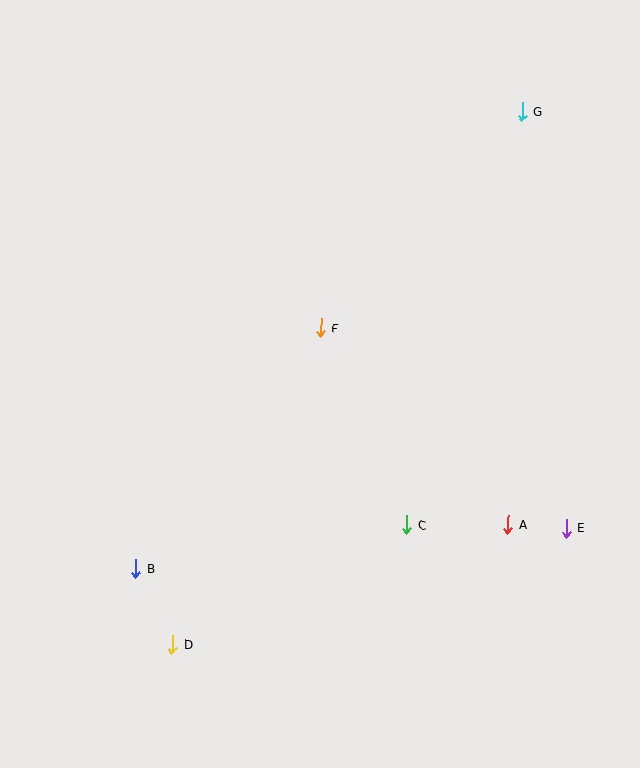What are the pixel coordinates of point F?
Point F is at (321, 328).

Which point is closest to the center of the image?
Point F at (321, 328) is closest to the center.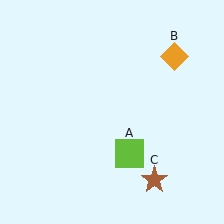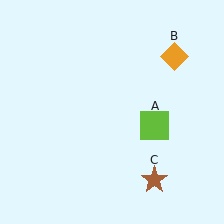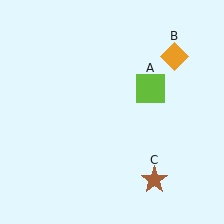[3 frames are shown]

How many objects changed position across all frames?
1 object changed position: lime square (object A).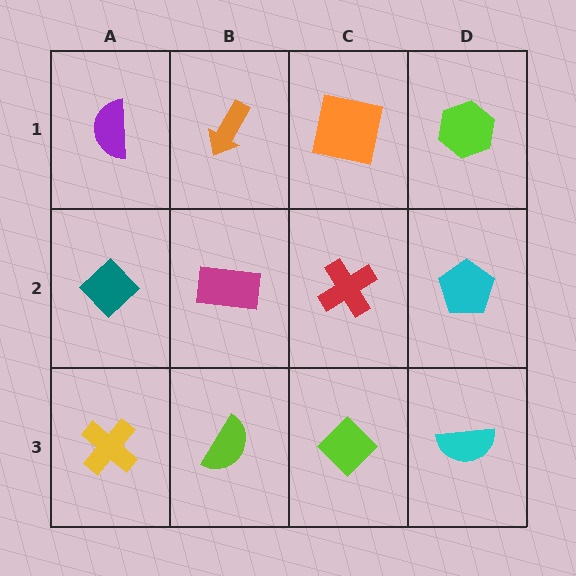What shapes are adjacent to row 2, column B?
An orange arrow (row 1, column B), a lime semicircle (row 3, column B), a teal diamond (row 2, column A), a red cross (row 2, column C).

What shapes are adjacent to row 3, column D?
A cyan pentagon (row 2, column D), a lime diamond (row 3, column C).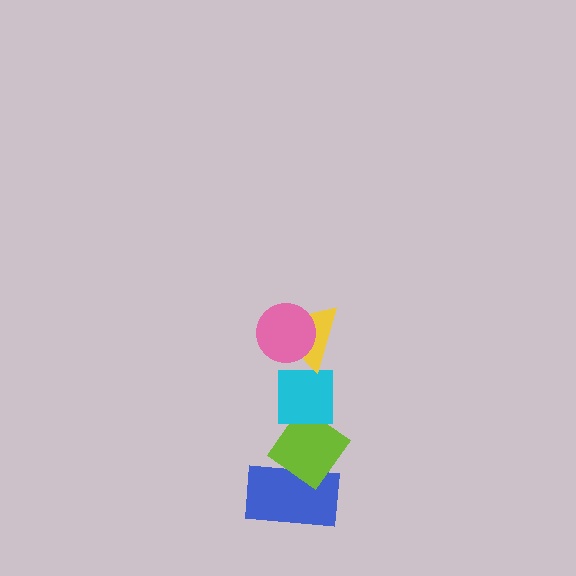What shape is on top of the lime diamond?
The cyan square is on top of the lime diamond.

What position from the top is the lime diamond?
The lime diamond is 4th from the top.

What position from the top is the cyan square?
The cyan square is 3rd from the top.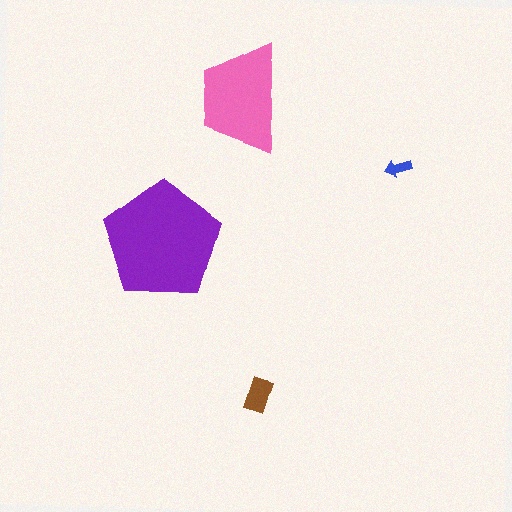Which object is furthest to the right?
The blue arrow is rightmost.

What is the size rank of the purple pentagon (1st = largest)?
1st.